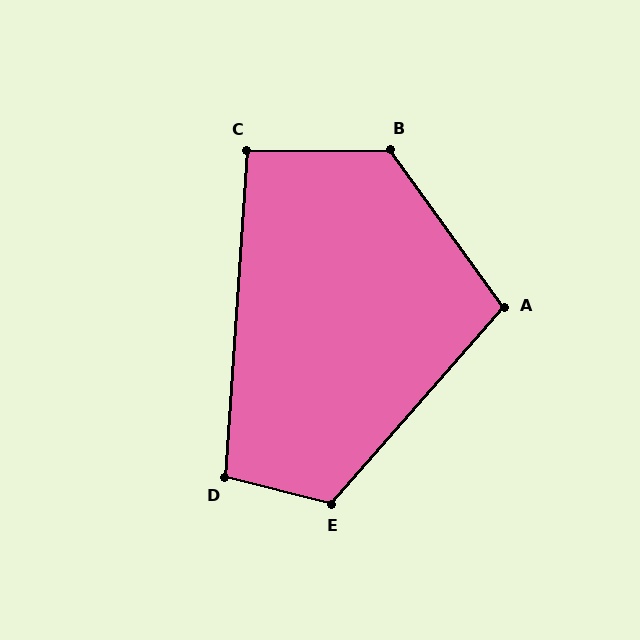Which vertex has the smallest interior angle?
C, at approximately 94 degrees.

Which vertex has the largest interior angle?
B, at approximately 125 degrees.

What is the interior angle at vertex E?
Approximately 117 degrees (obtuse).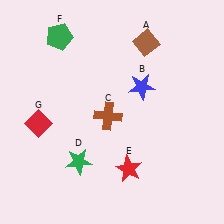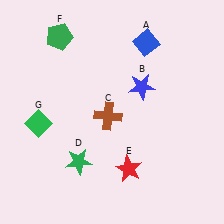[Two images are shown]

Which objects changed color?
A changed from brown to blue. G changed from red to green.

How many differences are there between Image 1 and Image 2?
There are 2 differences between the two images.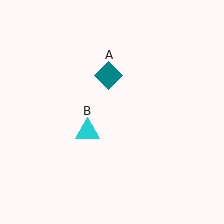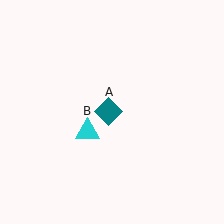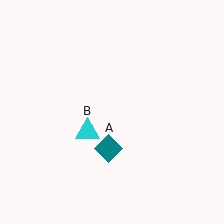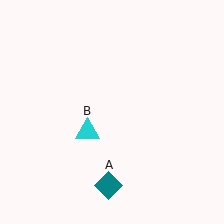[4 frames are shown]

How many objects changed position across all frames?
1 object changed position: teal diamond (object A).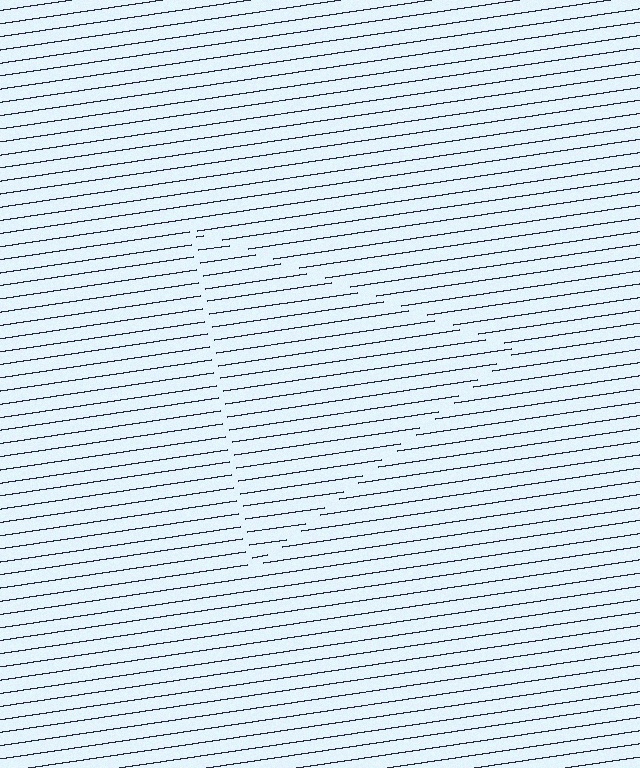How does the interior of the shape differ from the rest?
The interior of the shape contains the same grating, shifted by half a period — the contour is defined by the phase discontinuity where line-ends from the inner and outer gratings abut.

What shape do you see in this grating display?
An illusory triangle. The interior of the shape contains the same grating, shifted by half a period — the contour is defined by the phase discontinuity where line-ends from the inner and outer gratings abut.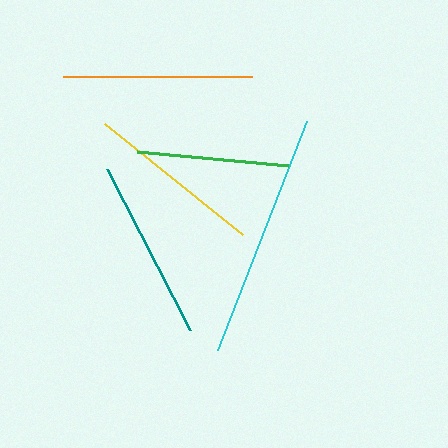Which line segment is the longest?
The cyan line is the longest at approximately 246 pixels.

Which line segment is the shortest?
The green line is the shortest at approximately 152 pixels.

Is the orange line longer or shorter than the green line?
The orange line is longer than the green line.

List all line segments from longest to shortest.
From longest to shortest: cyan, orange, teal, yellow, green.